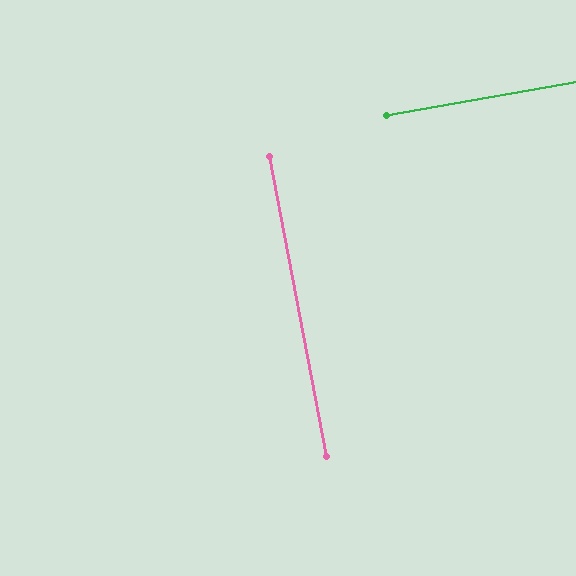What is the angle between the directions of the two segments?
Approximately 90 degrees.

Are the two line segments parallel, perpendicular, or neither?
Perpendicular — they meet at approximately 90°.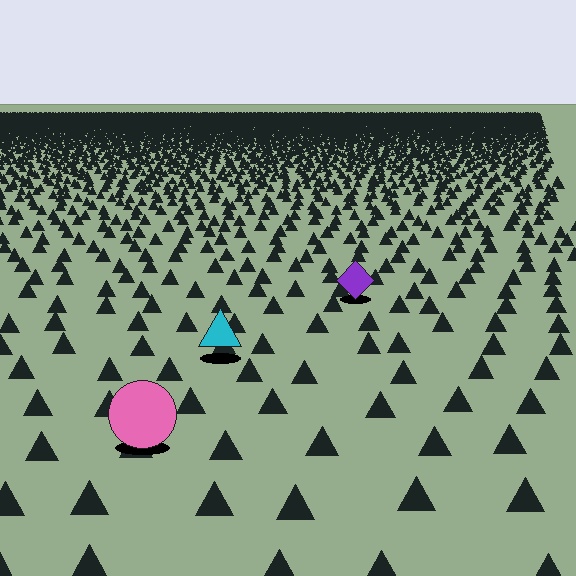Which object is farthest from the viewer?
The purple diamond is farthest from the viewer. It appears smaller and the ground texture around it is denser.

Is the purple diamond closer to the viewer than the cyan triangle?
No. The cyan triangle is closer — you can tell from the texture gradient: the ground texture is coarser near it.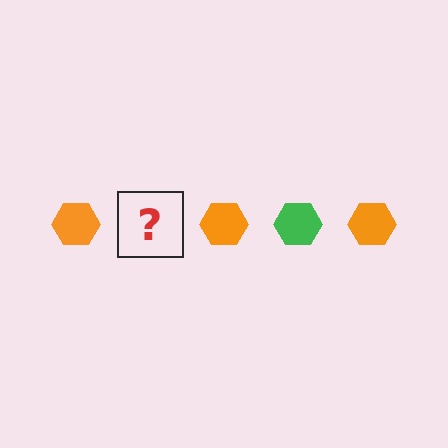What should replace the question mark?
The question mark should be replaced with a green hexagon.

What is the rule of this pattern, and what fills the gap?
The rule is that the pattern cycles through orange, green hexagons. The gap should be filled with a green hexagon.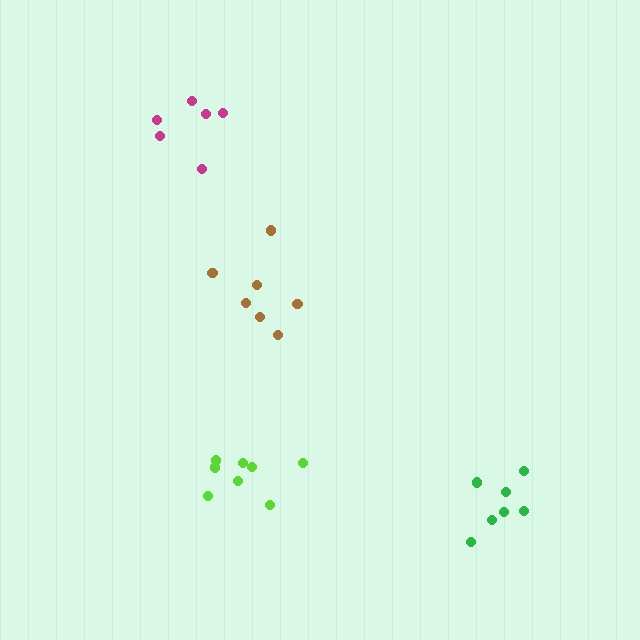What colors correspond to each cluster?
The clusters are colored: brown, lime, magenta, green.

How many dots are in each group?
Group 1: 7 dots, Group 2: 8 dots, Group 3: 6 dots, Group 4: 7 dots (28 total).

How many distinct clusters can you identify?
There are 4 distinct clusters.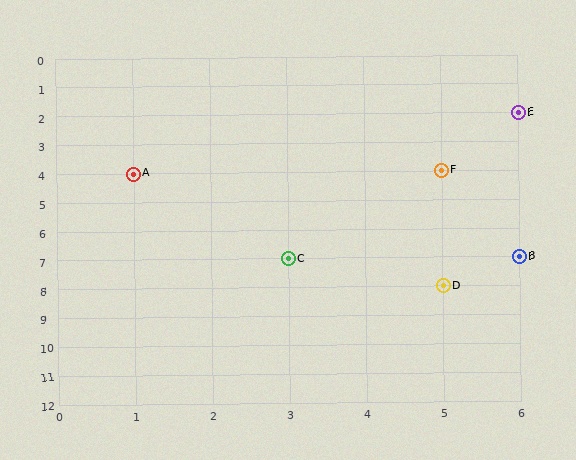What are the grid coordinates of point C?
Point C is at grid coordinates (3, 7).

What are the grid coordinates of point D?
Point D is at grid coordinates (5, 8).